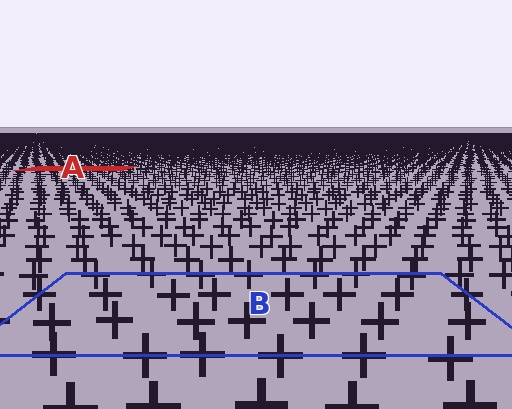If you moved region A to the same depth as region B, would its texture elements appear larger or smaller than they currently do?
They would appear larger. At a closer depth, the same texture elements are projected at a bigger on-screen size.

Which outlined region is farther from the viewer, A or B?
Region A is farther from the viewer — the texture elements inside it appear smaller and more densely packed.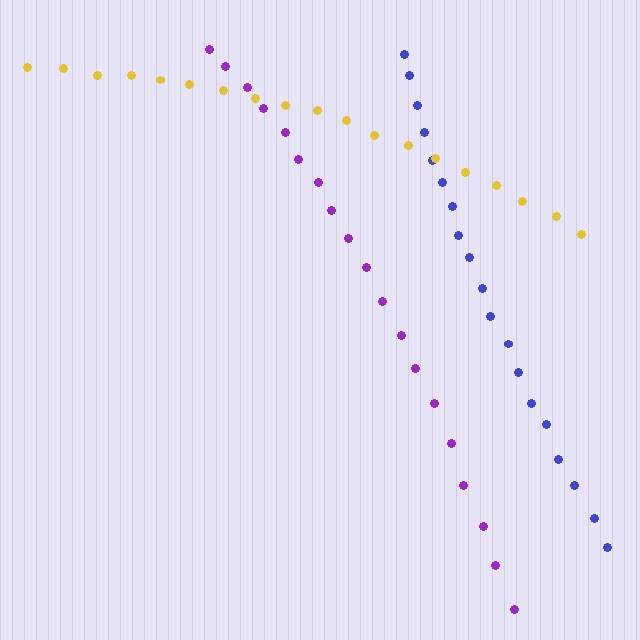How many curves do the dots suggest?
There are 3 distinct paths.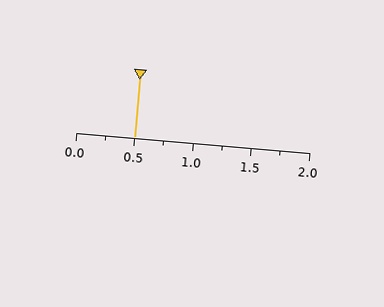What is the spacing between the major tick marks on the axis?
The major ticks are spaced 0.5 apart.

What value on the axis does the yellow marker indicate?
The marker indicates approximately 0.5.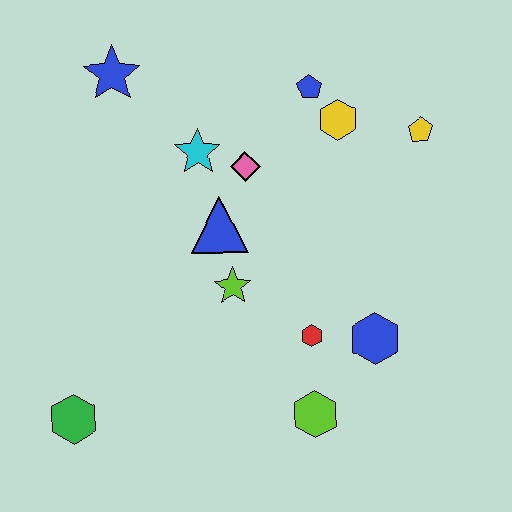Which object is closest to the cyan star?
The pink diamond is closest to the cyan star.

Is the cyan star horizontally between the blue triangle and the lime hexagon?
No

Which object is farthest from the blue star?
The lime hexagon is farthest from the blue star.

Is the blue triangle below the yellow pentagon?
Yes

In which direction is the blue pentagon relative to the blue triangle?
The blue pentagon is above the blue triangle.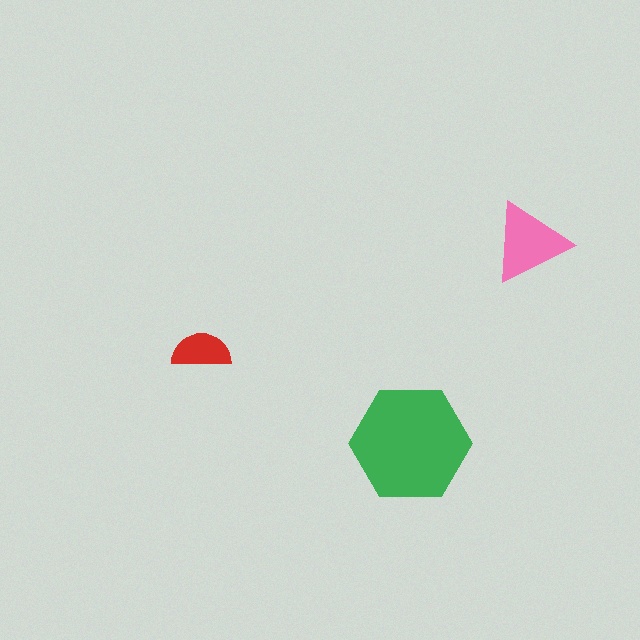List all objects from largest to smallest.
The green hexagon, the pink triangle, the red semicircle.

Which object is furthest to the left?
The red semicircle is leftmost.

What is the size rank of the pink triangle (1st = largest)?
2nd.